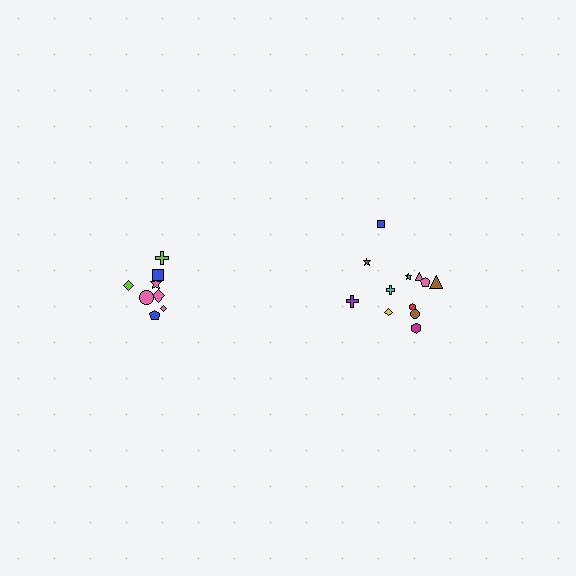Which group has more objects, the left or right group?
The right group.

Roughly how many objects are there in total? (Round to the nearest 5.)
Roughly 20 objects in total.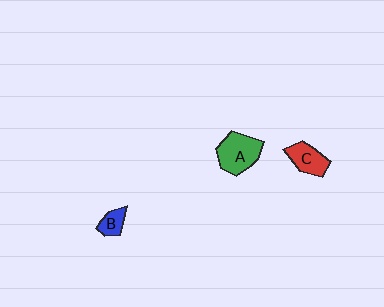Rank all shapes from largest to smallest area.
From largest to smallest: A (green), C (red), B (blue).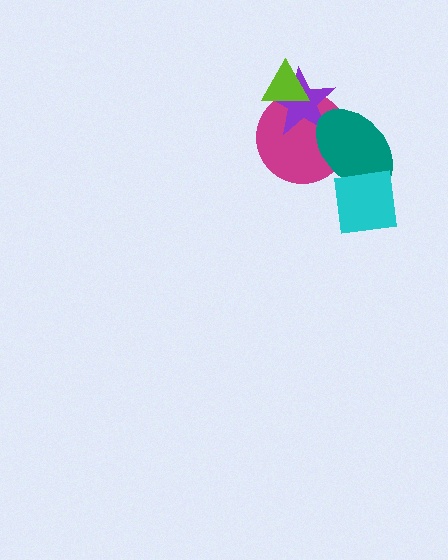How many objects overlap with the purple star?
3 objects overlap with the purple star.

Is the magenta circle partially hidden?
Yes, it is partially covered by another shape.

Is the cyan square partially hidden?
No, no other shape covers it.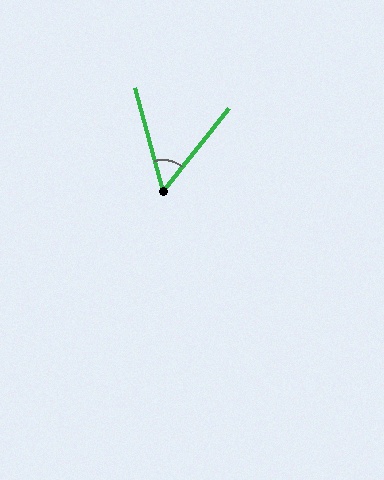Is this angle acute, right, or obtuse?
It is acute.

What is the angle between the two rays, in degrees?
Approximately 54 degrees.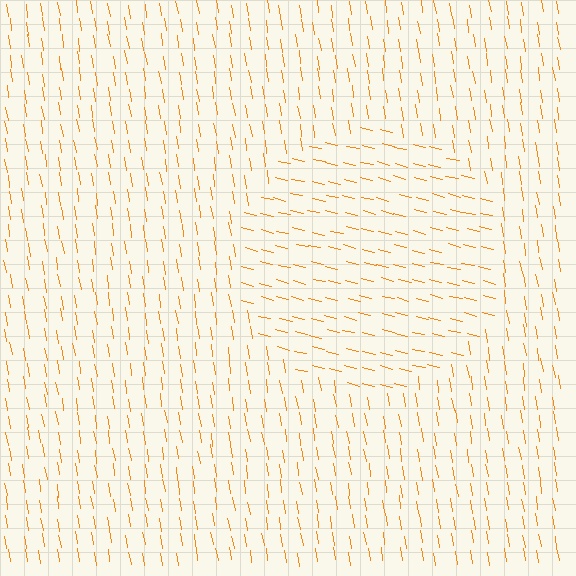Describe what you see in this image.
The image is filled with small orange line segments. A circle region in the image has lines oriented differently from the surrounding lines, creating a visible texture boundary.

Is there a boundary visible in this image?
Yes, there is a texture boundary formed by a change in line orientation.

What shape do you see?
I see a circle.